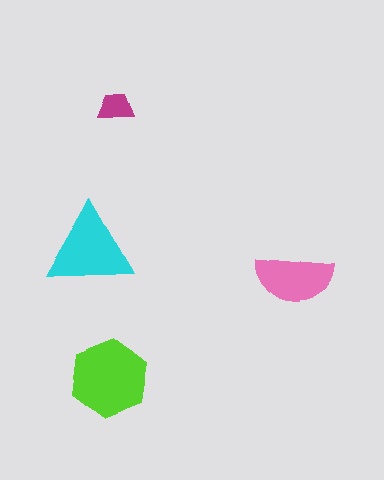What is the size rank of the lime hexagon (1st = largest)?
1st.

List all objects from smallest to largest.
The magenta trapezoid, the pink semicircle, the cyan triangle, the lime hexagon.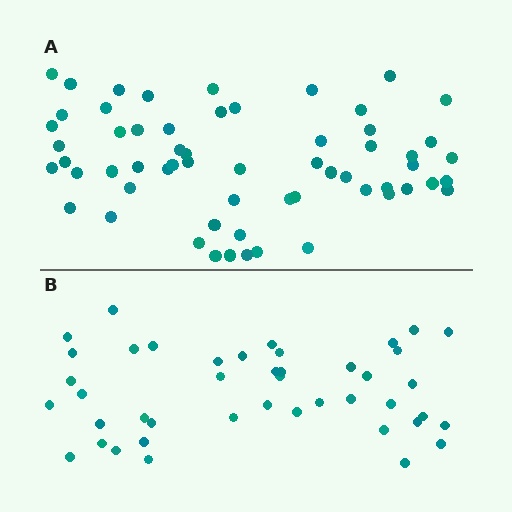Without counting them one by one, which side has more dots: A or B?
Region A (the top region) has more dots.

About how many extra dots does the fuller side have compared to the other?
Region A has approximately 15 more dots than region B.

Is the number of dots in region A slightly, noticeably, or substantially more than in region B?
Region A has noticeably more, but not dramatically so. The ratio is roughly 1.4 to 1.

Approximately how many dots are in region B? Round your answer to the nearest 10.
About 40 dots. (The exact count is 43, which rounds to 40.)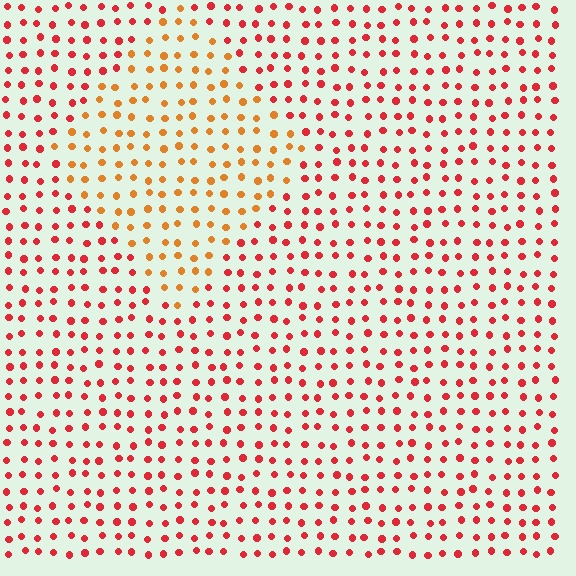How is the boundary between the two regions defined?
The boundary is defined purely by a slight shift in hue (about 34 degrees). Spacing, size, and orientation are identical on both sides.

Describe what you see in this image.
The image is filled with small red elements in a uniform arrangement. A diamond-shaped region is visible where the elements are tinted to a slightly different hue, forming a subtle color boundary.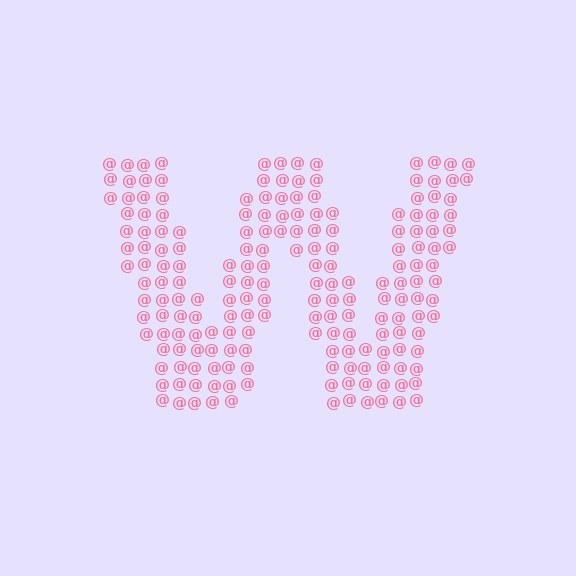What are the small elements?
The small elements are at signs.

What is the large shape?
The large shape is the letter W.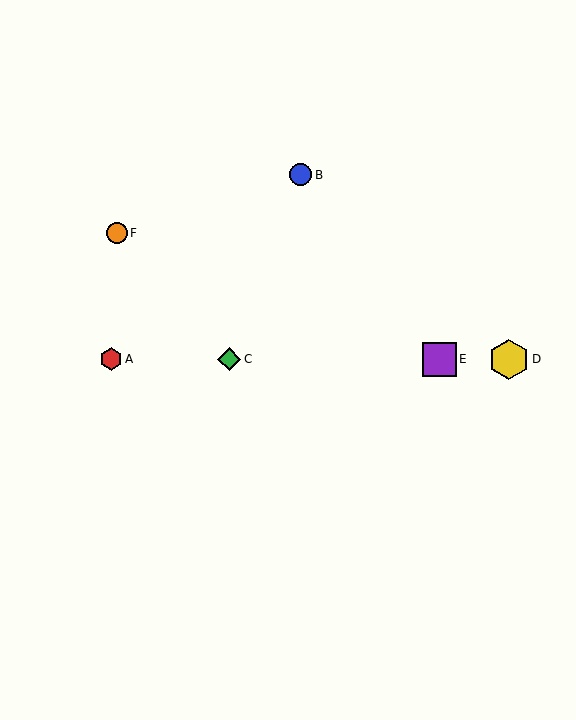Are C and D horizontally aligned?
Yes, both are at y≈359.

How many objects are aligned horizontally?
4 objects (A, C, D, E) are aligned horizontally.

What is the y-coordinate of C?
Object C is at y≈359.